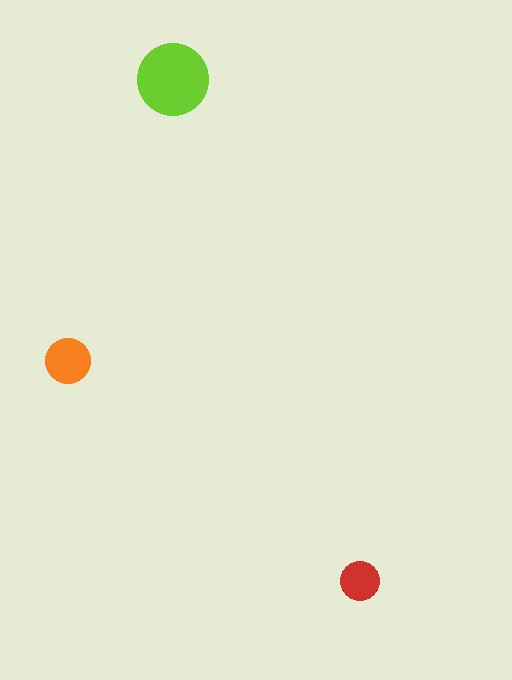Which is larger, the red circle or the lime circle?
The lime one.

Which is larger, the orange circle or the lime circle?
The lime one.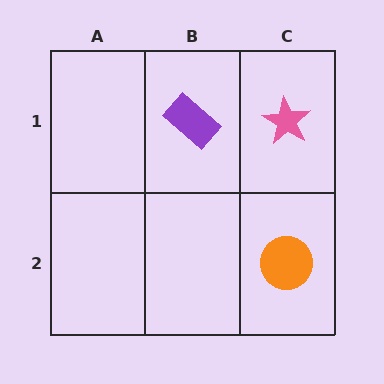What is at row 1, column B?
A purple rectangle.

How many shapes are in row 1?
2 shapes.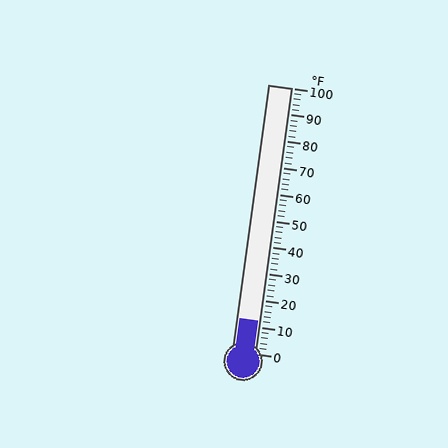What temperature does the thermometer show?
The thermometer shows approximately 12°F.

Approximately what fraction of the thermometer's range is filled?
The thermometer is filled to approximately 10% of its range.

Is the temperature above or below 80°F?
The temperature is below 80°F.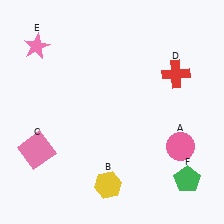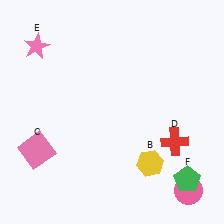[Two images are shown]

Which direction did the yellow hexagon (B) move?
The yellow hexagon (B) moved right.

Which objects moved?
The objects that moved are: the pink circle (A), the yellow hexagon (B), the red cross (D).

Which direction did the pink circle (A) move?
The pink circle (A) moved down.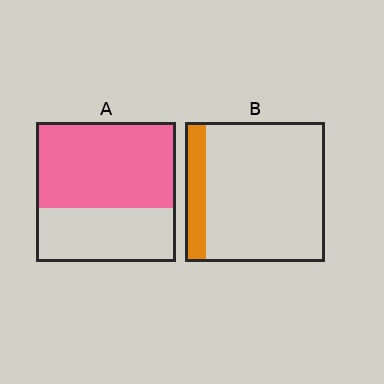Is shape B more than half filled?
No.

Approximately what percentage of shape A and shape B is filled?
A is approximately 60% and B is approximately 15%.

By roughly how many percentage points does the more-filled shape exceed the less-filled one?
By roughly 45 percentage points (A over B).